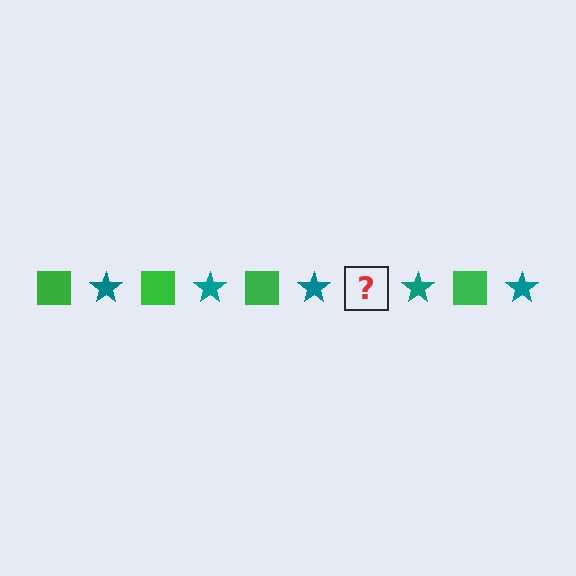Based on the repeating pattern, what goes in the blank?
The blank should be a green square.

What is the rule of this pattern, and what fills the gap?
The rule is that the pattern alternates between green square and teal star. The gap should be filled with a green square.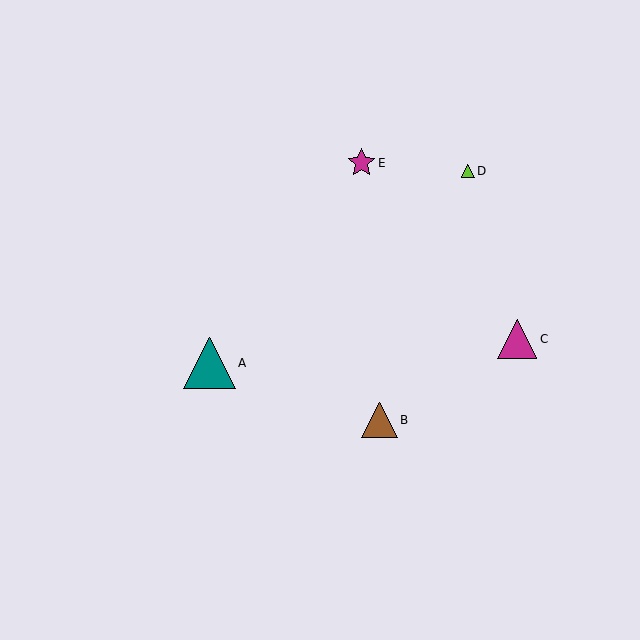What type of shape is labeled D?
Shape D is a lime triangle.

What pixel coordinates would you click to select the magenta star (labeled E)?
Click at (361, 163) to select the magenta star E.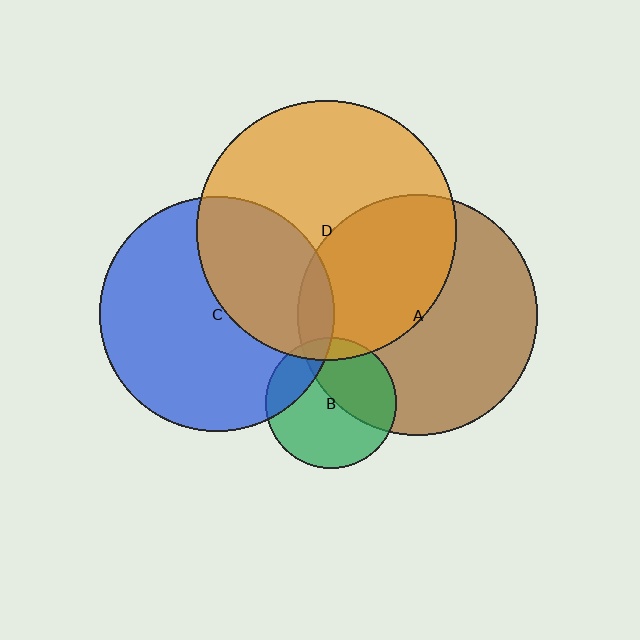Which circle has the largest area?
Circle D (orange).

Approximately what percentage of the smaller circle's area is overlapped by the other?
Approximately 20%.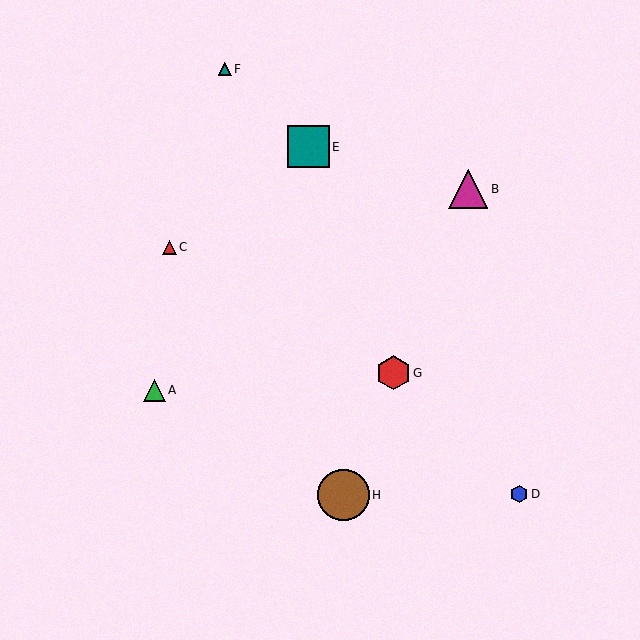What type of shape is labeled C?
Shape C is a red triangle.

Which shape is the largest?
The brown circle (labeled H) is the largest.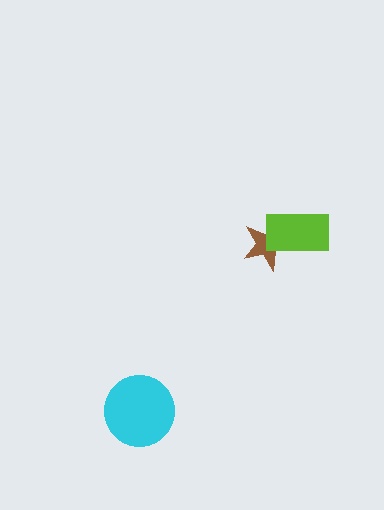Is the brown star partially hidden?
Yes, it is partially covered by another shape.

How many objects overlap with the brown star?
1 object overlaps with the brown star.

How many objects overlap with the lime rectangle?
1 object overlaps with the lime rectangle.